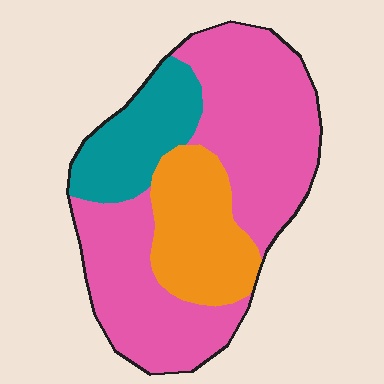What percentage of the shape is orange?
Orange takes up about one fifth (1/5) of the shape.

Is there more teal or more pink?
Pink.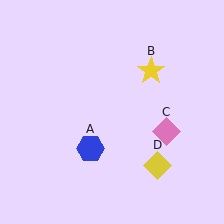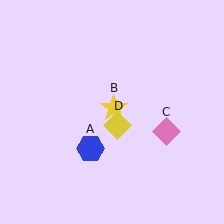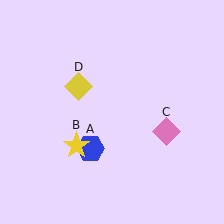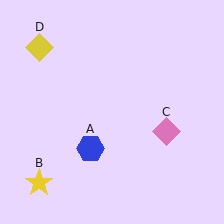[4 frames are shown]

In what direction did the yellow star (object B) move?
The yellow star (object B) moved down and to the left.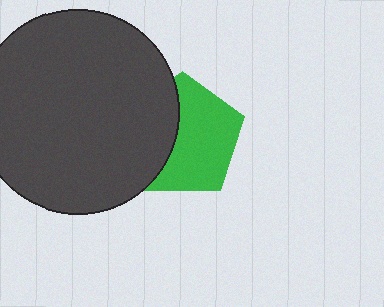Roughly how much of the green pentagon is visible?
About half of it is visible (roughly 62%).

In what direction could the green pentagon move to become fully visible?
The green pentagon could move right. That would shift it out from behind the dark gray circle entirely.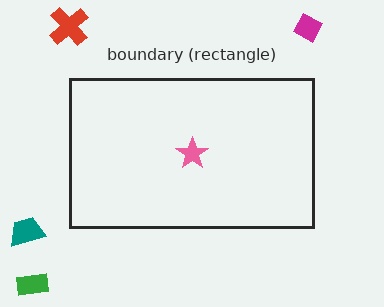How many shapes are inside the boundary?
1 inside, 4 outside.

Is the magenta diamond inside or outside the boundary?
Outside.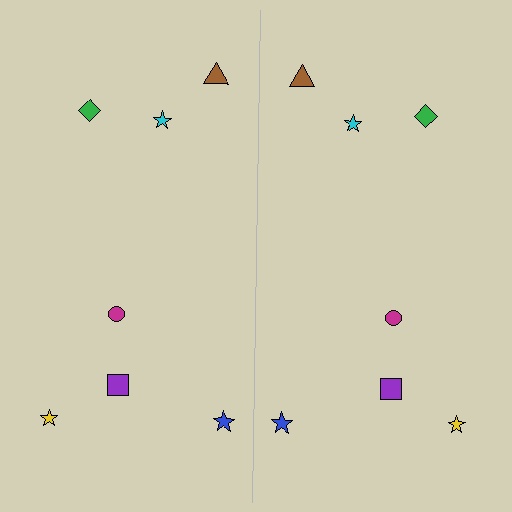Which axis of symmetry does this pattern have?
The pattern has a vertical axis of symmetry running through the center of the image.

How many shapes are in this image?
There are 14 shapes in this image.